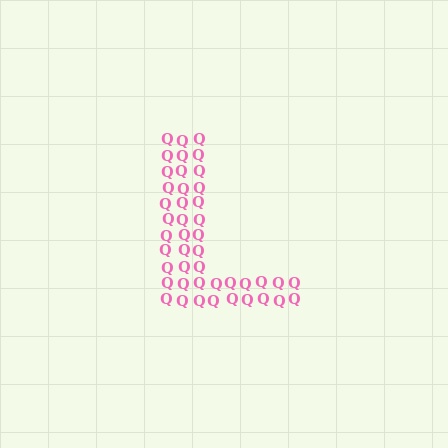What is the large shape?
The large shape is the letter L.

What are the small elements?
The small elements are letter Q's.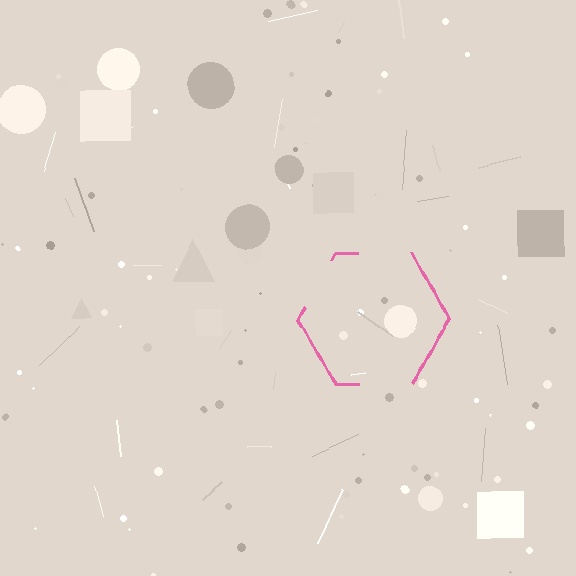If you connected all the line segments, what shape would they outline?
They would outline a hexagon.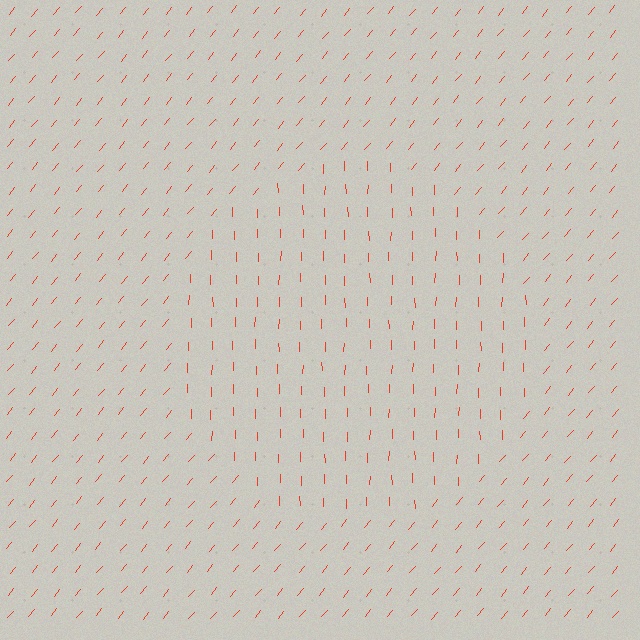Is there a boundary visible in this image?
Yes, there is a texture boundary formed by a change in line orientation.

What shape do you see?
I see a circle.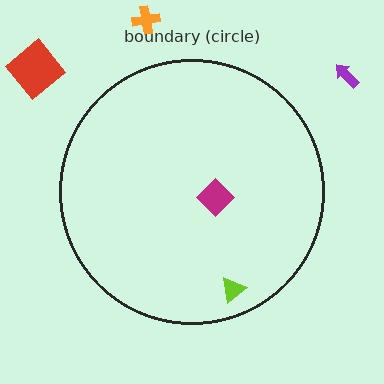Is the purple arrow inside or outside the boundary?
Outside.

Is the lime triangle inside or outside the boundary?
Inside.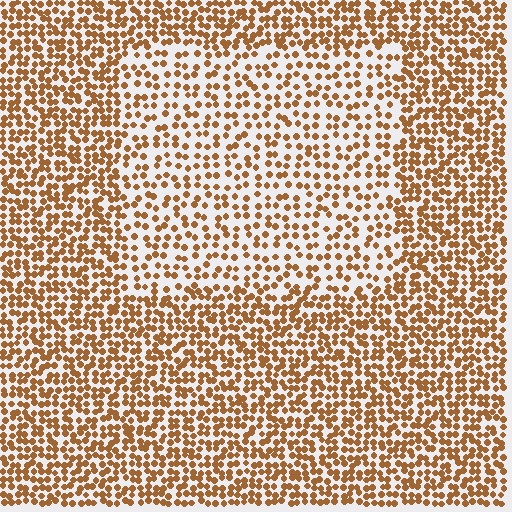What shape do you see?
I see a rectangle.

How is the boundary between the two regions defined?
The boundary is defined by a change in element density (approximately 1.8x ratio). All elements are the same color, size, and shape.